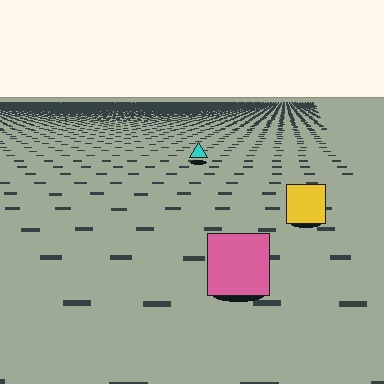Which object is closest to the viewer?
The pink square is closest. The texture marks near it are larger and more spread out.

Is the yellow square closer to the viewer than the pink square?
No. The pink square is closer — you can tell from the texture gradient: the ground texture is coarser near it.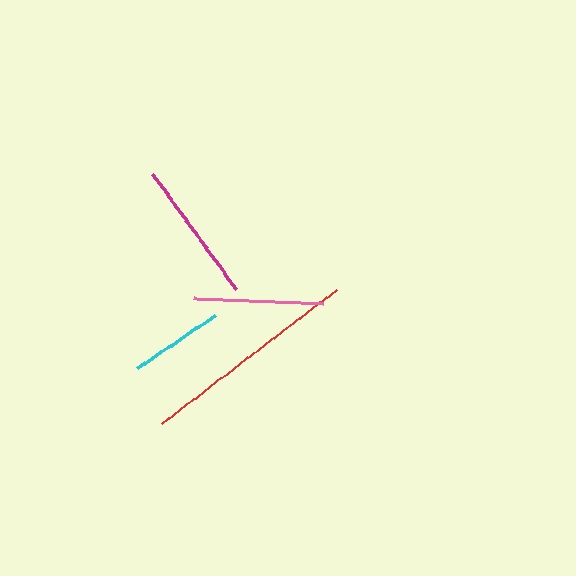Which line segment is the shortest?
The cyan line is the shortest at approximately 94 pixels.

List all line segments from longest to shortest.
From longest to shortest: red, magenta, pink, cyan.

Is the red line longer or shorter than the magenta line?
The red line is longer than the magenta line.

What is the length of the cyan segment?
The cyan segment is approximately 94 pixels long.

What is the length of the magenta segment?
The magenta segment is approximately 142 pixels long.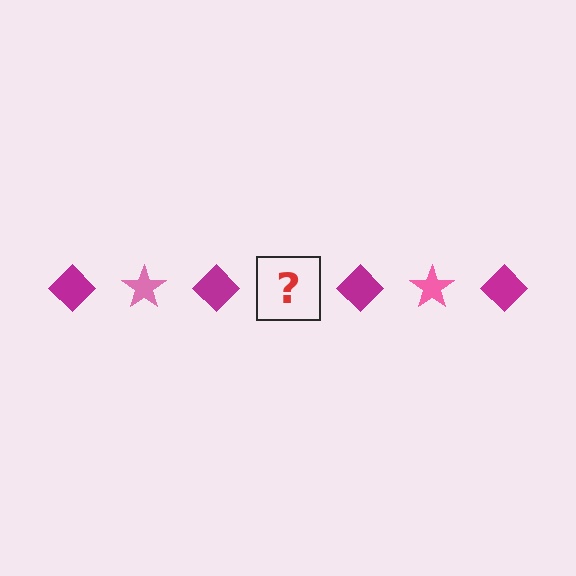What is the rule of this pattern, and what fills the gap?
The rule is that the pattern alternates between magenta diamond and pink star. The gap should be filled with a pink star.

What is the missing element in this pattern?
The missing element is a pink star.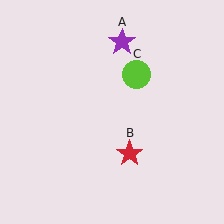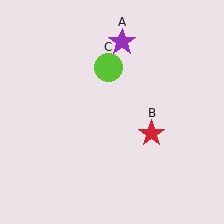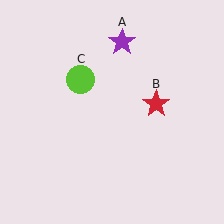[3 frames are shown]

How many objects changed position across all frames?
2 objects changed position: red star (object B), lime circle (object C).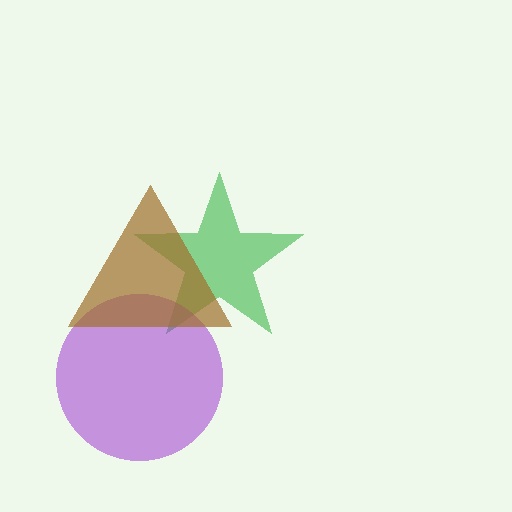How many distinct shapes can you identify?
There are 3 distinct shapes: a green star, a purple circle, a brown triangle.